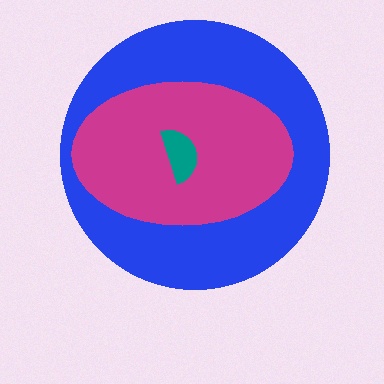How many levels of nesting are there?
3.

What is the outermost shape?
The blue circle.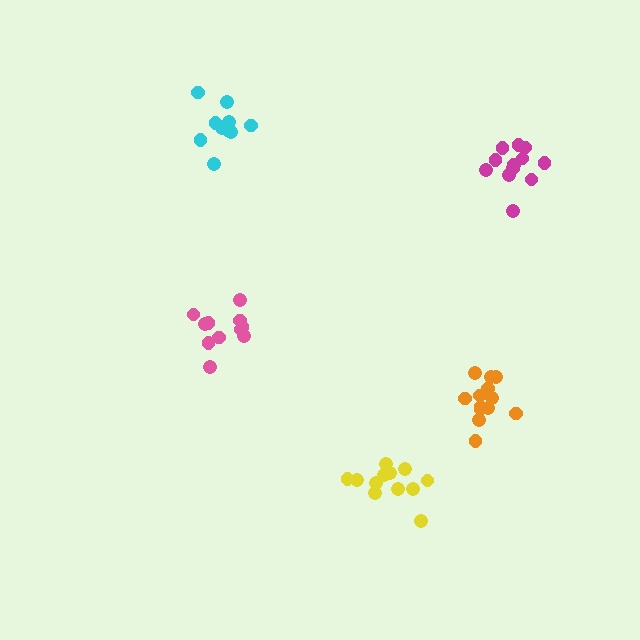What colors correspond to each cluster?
The clusters are colored: cyan, pink, magenta, orange, yellow.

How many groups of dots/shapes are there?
There are 5 groups.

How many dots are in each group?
Group 1: 10 dots, Group 2: 11 dots, Group 3: 12 dots, Group 4: 13 dots, Group 5: 12 dots (58 total).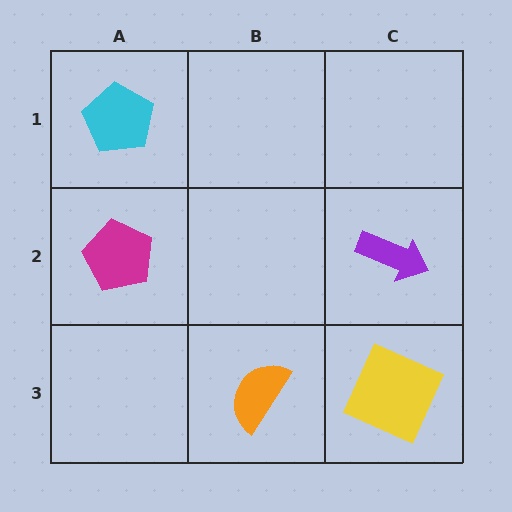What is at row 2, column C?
A purple arrow.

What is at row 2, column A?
A magenta pentagon.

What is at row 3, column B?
An orange semicircle.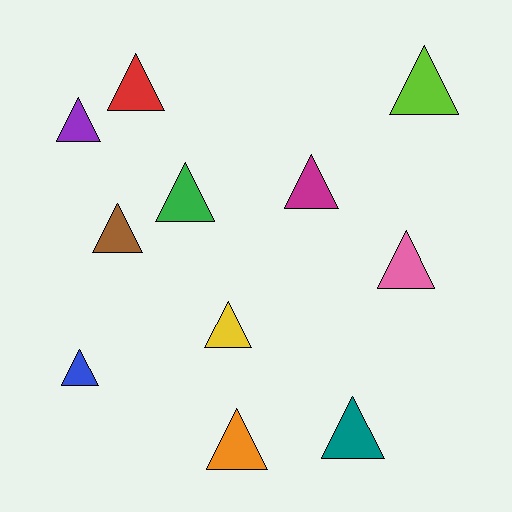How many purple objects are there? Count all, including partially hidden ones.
There is 1 purple object.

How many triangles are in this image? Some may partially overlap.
There are 11 triangles.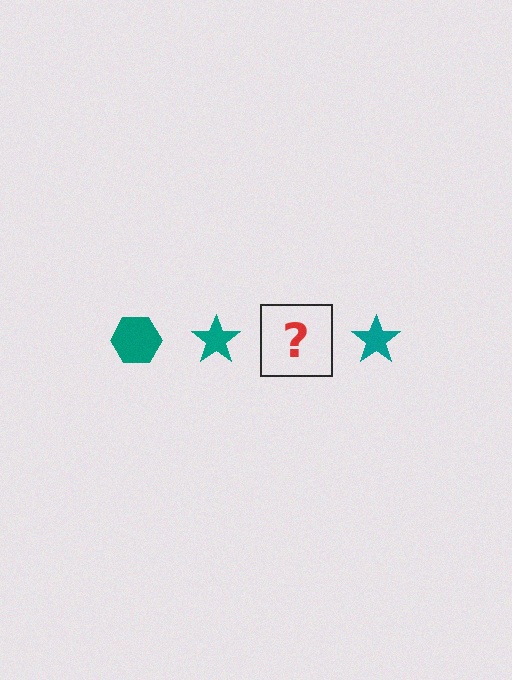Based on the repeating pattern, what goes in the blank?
The blank should be a teal hexagon.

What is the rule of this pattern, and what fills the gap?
The rule is that the pattern cycles through hexagon, star shapes in teal. The gap should be filled with a teal hexagon.